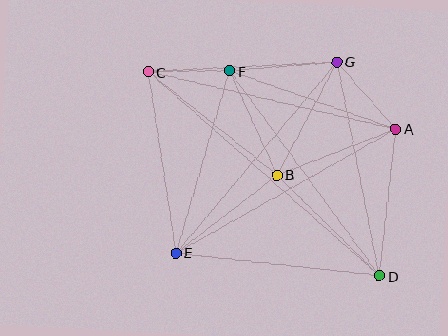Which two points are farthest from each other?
Points C and D are farthest from each other.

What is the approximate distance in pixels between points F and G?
The distance between F and G is approximately 107 pixels.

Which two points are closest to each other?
Points C and F are closest to each other.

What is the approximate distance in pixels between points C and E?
The distance between C and E is approximately 183 pixels.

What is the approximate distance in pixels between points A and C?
The distance between A and C is approximately 255 pixels.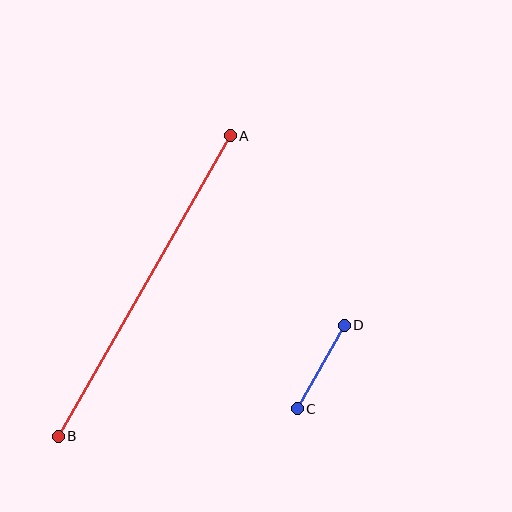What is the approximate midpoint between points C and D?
The midpoint is at approximately (321, 367) pixels.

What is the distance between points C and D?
The distance is approximately 96 pixels.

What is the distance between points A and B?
The distance is approximately 346 pixels.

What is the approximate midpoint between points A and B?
The midpoint is at approximately (144, 286) pixels.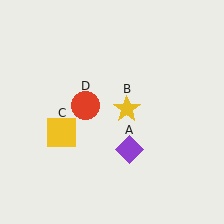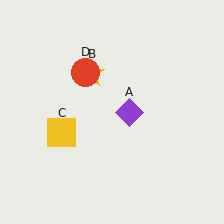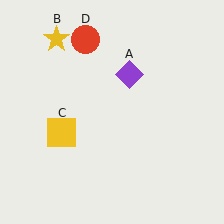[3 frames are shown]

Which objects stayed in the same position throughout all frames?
Yellow square (object C) remained stationary.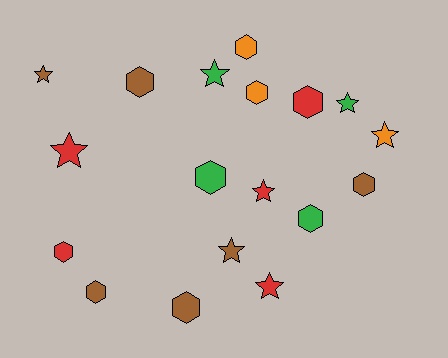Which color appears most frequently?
Brown, with 6 objects.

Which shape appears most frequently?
Hexagon, with 10 objects.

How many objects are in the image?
There are 18 objects.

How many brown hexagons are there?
There are 4 brown hexagons.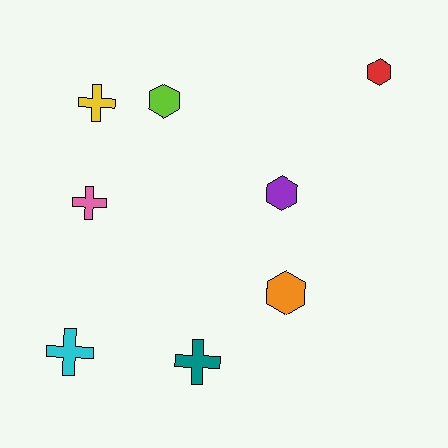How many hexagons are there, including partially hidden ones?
There are 4 hexagons.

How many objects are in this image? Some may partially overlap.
There are 8 objects.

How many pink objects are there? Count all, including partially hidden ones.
There is 1 pink object.